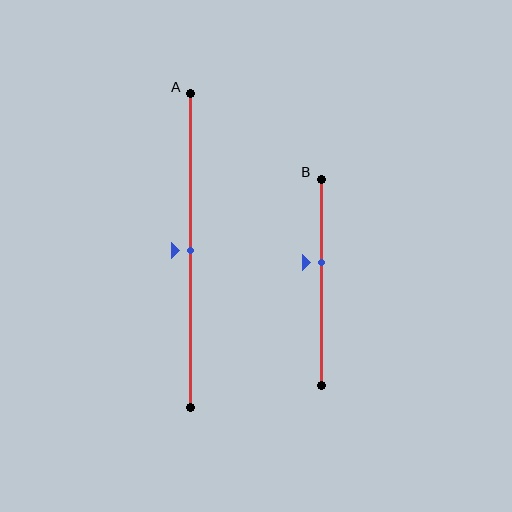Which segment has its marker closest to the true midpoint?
Segment A has its marker closest to the true midpoint.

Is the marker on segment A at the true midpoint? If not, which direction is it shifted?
Yes, the marker on segment A is at the true midpoint.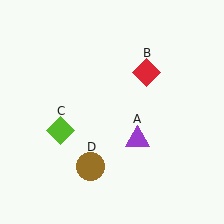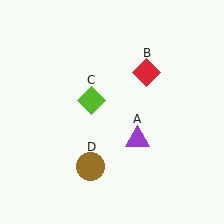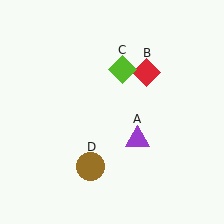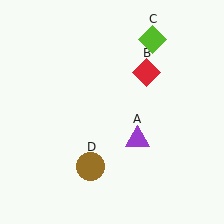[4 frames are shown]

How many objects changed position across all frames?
1 object changed position: lime diamond (object C).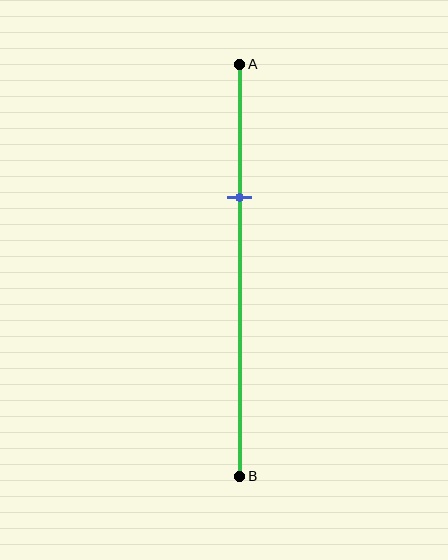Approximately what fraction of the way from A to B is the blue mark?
The blue mark is approximately 30% of the way from A to B.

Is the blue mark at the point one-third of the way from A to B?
Yes, the mark is approximately at the one-third point.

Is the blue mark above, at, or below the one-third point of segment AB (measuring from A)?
The blue mark is approximately at the one-third point of segment AB.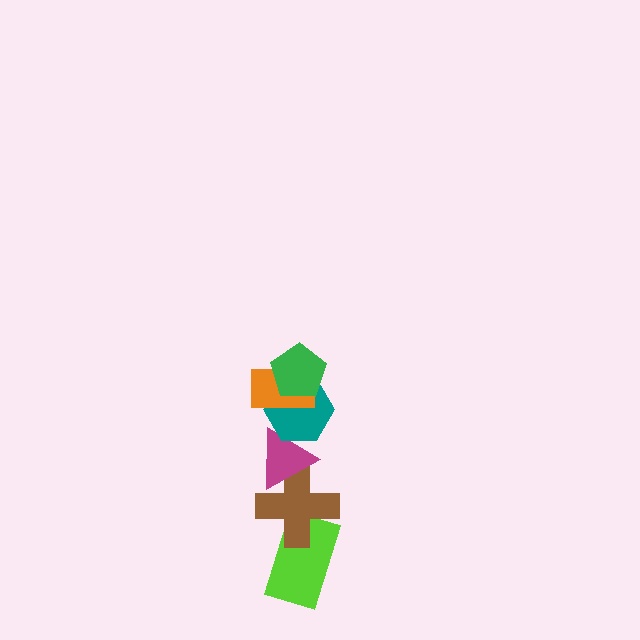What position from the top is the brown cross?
The brown cross is 5th from the top.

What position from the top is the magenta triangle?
The magenta triangle is 4th from the top.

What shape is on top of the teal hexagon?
The orange rectangle is on top of the teal hexagon.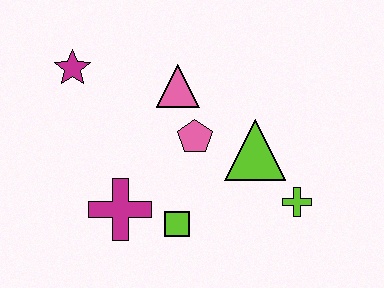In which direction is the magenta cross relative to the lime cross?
The magenta cross is to the left of the lime cross.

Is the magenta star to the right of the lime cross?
No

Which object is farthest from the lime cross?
The magenta star is farthest from the lime cross.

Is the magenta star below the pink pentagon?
No